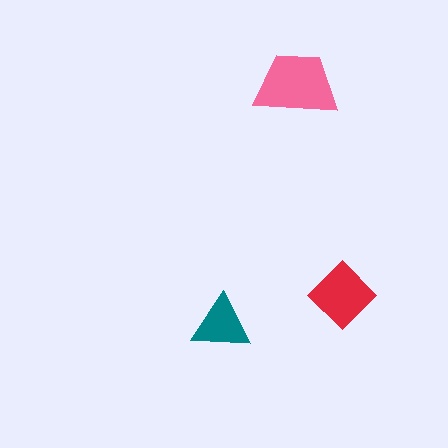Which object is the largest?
The pink trapezoid.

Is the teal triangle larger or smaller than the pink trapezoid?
Smaller.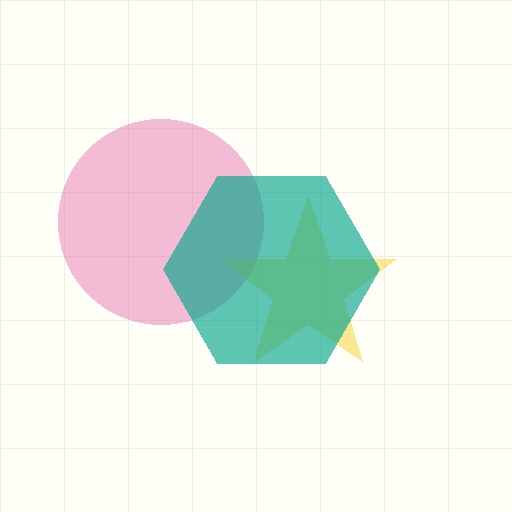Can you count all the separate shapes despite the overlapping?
Yes, there are 3 separate shapes.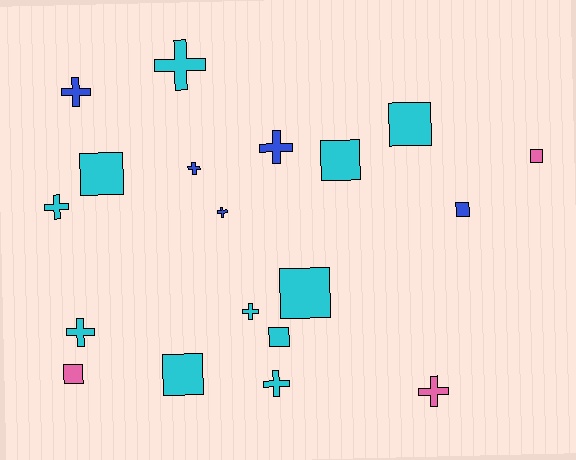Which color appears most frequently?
Cyan, with 11 objects.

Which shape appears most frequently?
Cross, with 10 objects.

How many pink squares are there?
There are 2 pink squares.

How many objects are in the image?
There are 19 objects.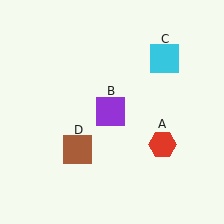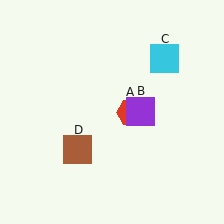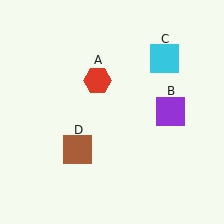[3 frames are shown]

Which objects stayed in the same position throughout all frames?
Cyan square (object C) and brown square (object D) remained stationary.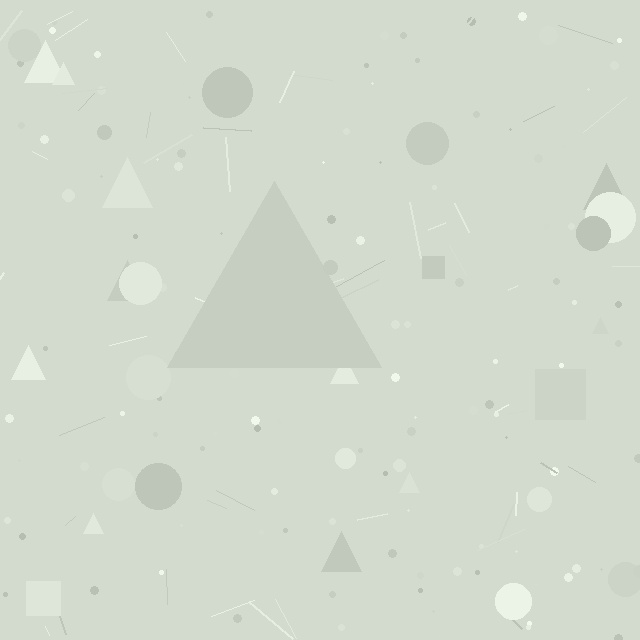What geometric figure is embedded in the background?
A triangle is embedded in the background.